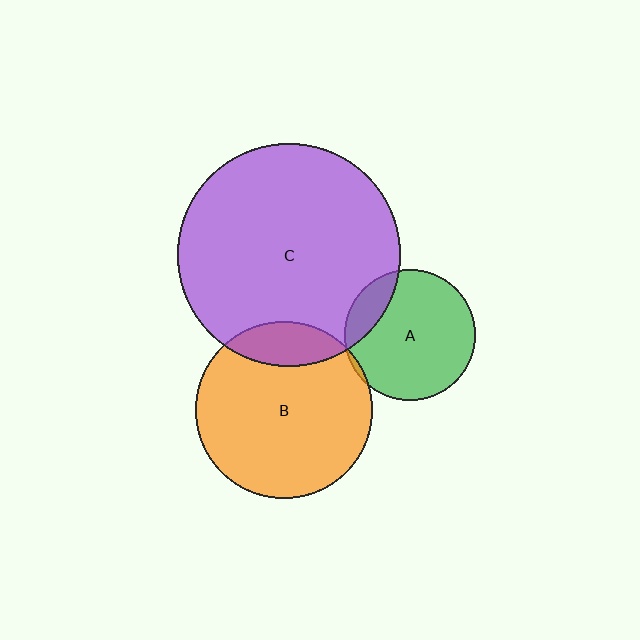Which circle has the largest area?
Circle C (purple).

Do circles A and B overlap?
Yes.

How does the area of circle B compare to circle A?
Approximately 1.8 times.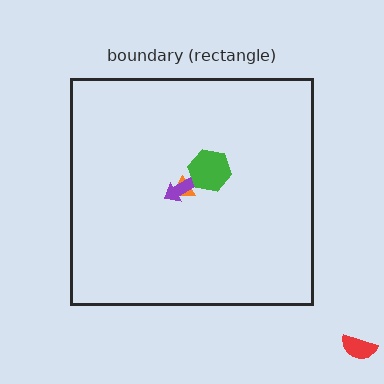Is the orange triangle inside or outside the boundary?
Inside.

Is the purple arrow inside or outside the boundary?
Inside.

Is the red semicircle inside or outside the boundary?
Outside.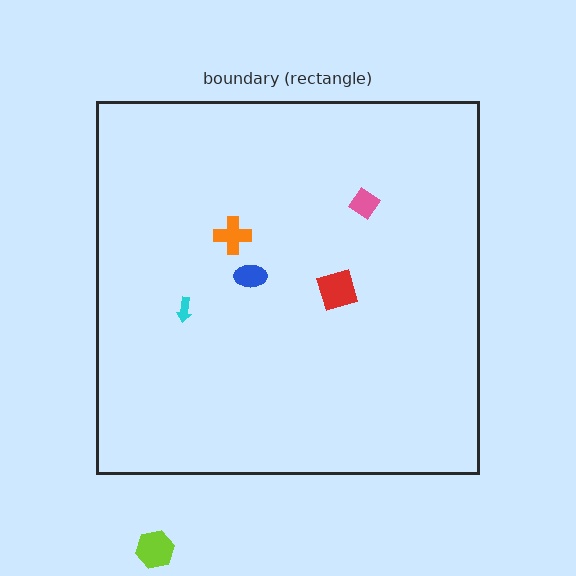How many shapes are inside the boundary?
5 inside, 1 outside.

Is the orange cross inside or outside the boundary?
Inside.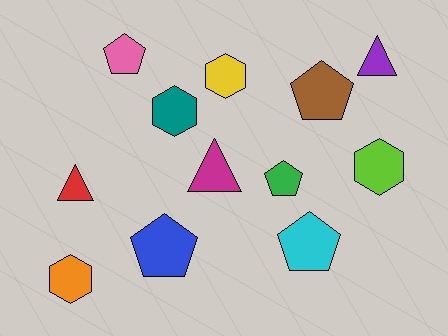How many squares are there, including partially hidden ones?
There are no squares.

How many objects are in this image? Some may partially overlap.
There are 12 objects.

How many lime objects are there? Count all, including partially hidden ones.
There is 1 lime object.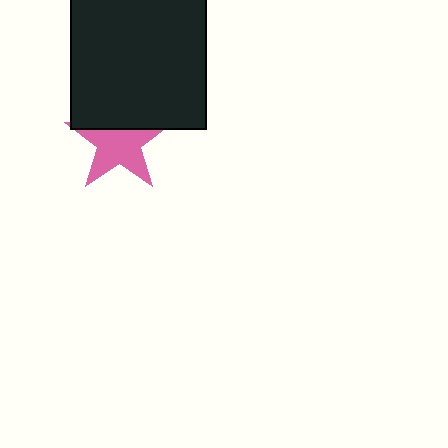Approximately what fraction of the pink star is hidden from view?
Roughly 33% of the pink star is hidden behind the black square.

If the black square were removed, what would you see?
You would see the complete pink star.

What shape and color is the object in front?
The object in front is a black square.